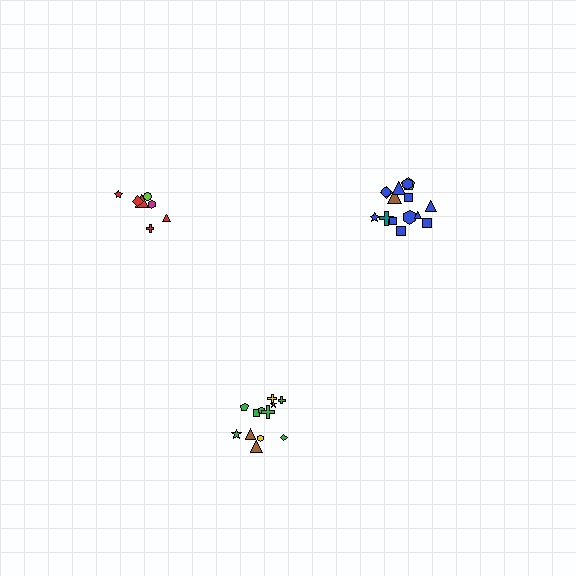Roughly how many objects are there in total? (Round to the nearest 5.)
Roughly 35 objects in total.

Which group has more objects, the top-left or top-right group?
The top-right group.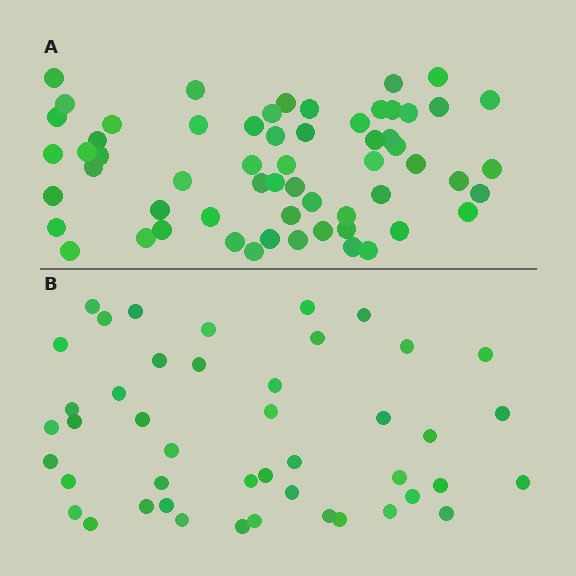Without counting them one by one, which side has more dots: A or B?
Region A (the top region) has more dots.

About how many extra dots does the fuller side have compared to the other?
Region A has approximately 15 more dots than region B.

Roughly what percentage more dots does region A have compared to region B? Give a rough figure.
About 35% more.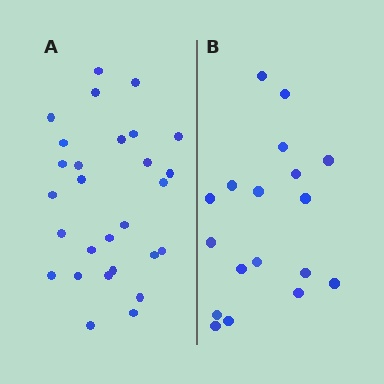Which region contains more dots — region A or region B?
Region A (the left region) has more dots.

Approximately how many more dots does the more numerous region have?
Region A has roughly 10 or so more dots than region B.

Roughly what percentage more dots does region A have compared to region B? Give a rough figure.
About 55% more.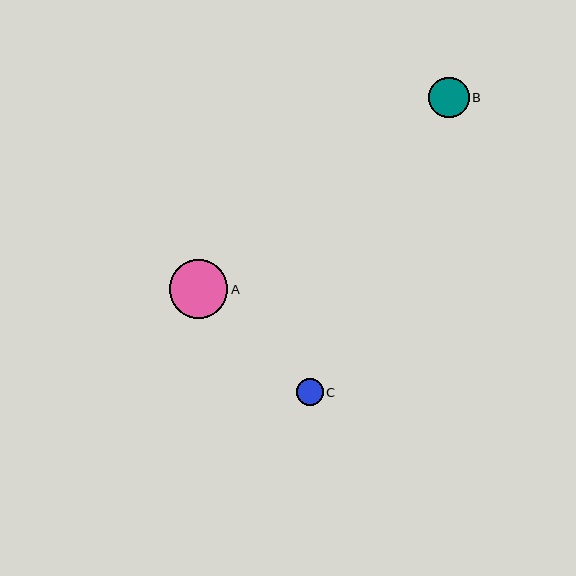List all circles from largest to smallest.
From largest to smallest: A, B, C.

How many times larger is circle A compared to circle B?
Circle A is approximately 1.4 times the size of circle B.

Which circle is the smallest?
Circle C is the smallest with a size of approximately 27 pixels.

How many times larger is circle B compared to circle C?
Circle B is approximately 1.5 times the size of circle C.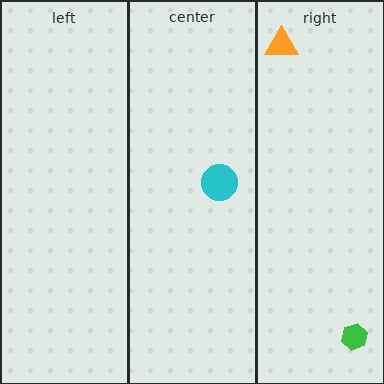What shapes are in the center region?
The cyan circle.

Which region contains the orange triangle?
The right region.